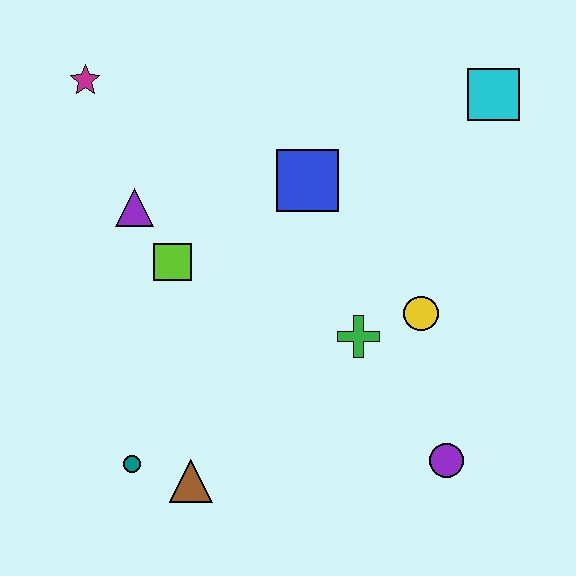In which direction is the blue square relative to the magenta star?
The blue square is to the right of the magenta star.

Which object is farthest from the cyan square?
The teal circle is farthest from the cyan square.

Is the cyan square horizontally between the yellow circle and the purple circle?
No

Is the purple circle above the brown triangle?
Yes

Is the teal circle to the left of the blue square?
Yes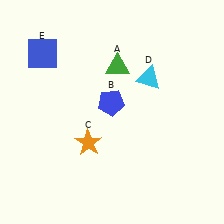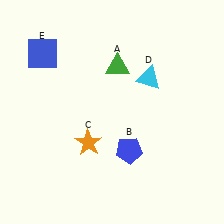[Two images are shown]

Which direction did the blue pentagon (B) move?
The blue pentagon (B) moved down.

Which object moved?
The blue pentagon (B) moved down.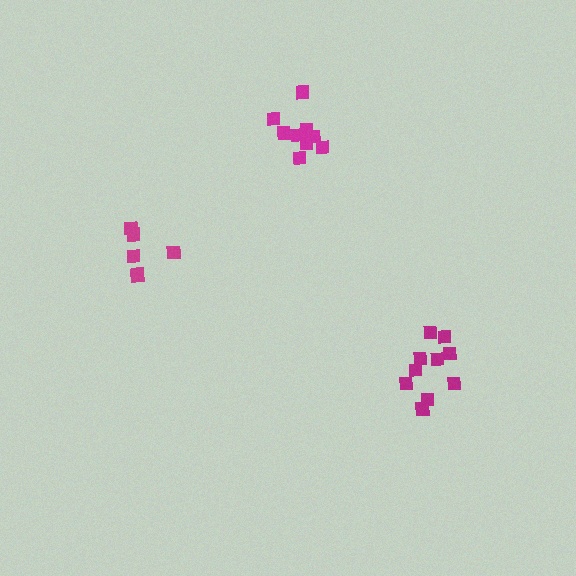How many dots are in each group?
Group 1: 10 dots, Group 2: 9 dots, Group 3: 6 dots (25 total).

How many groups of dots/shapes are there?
There are 3 groups.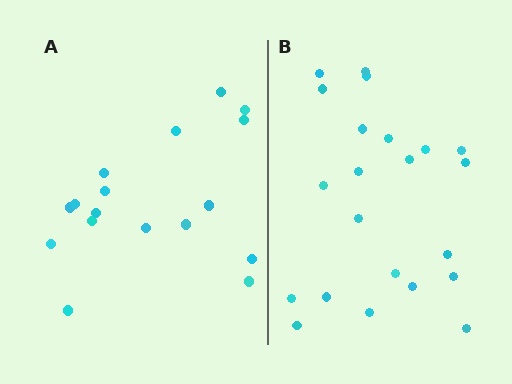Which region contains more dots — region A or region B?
Region B (the right region) has more dots.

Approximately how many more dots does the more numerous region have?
Region B has about 5 more dots than region A.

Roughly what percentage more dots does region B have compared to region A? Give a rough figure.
About 30% more.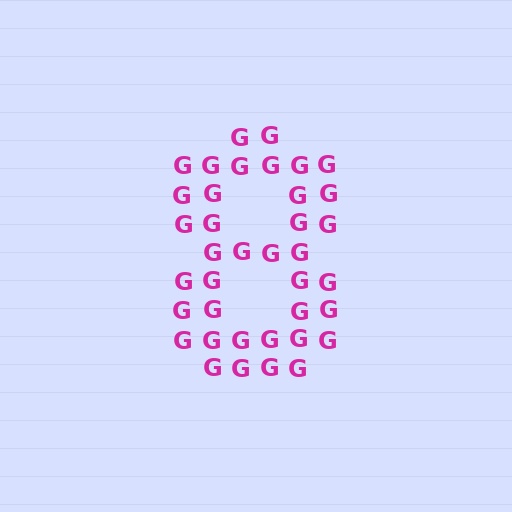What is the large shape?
The large shape is the digit 8.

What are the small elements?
The small elements are letter G's.